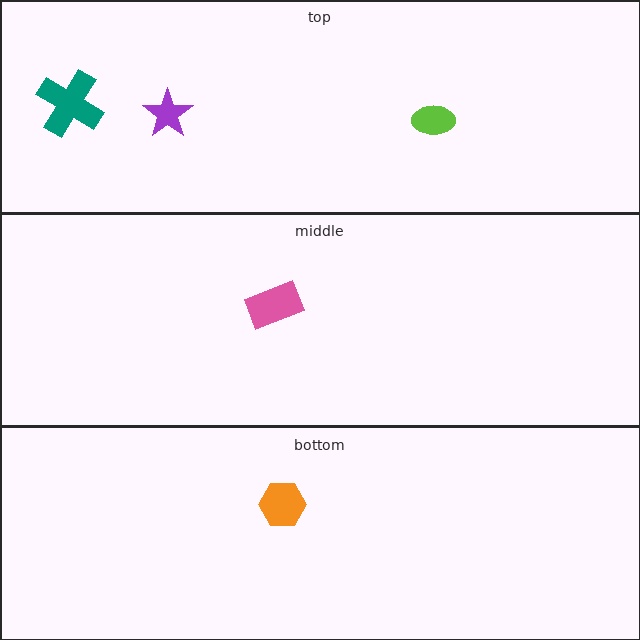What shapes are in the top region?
The teal cross, the lime ellipse, the purple star.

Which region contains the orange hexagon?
The bottom region.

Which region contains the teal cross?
The top region.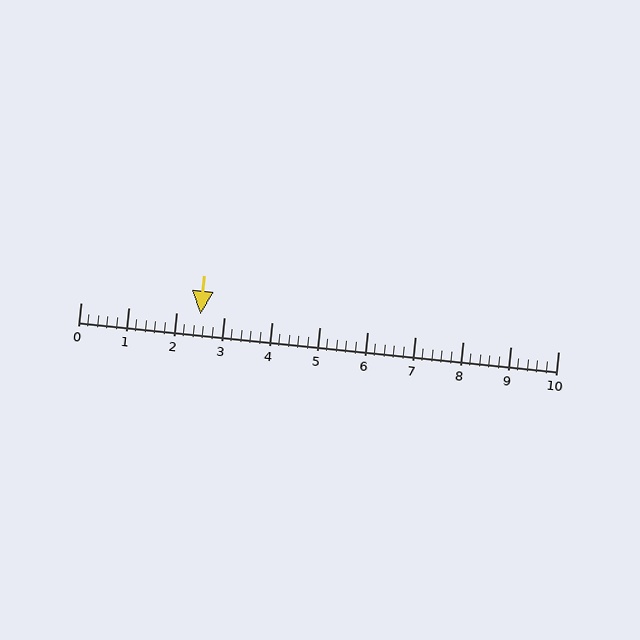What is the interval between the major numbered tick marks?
The major tick marks are spaced 1 units apart.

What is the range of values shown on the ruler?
The ruler shows values from 0 to 10.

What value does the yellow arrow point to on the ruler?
The yellow arrow points to approximately 2.5.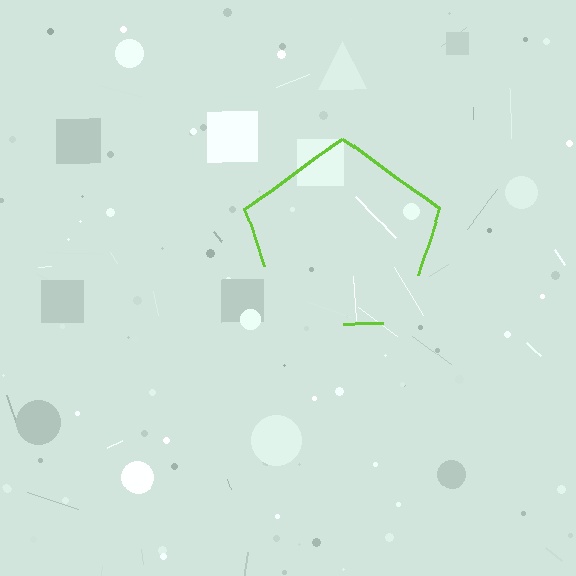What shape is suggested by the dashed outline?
The dashed outline suggests a pentagon.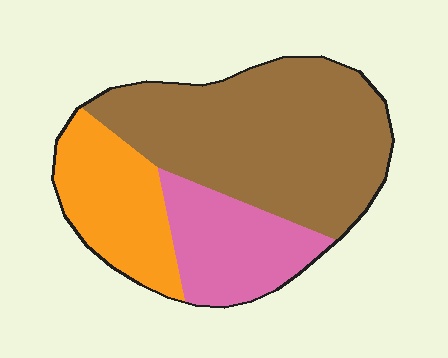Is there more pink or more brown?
Brown.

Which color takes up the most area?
Brown, at roughly 55%.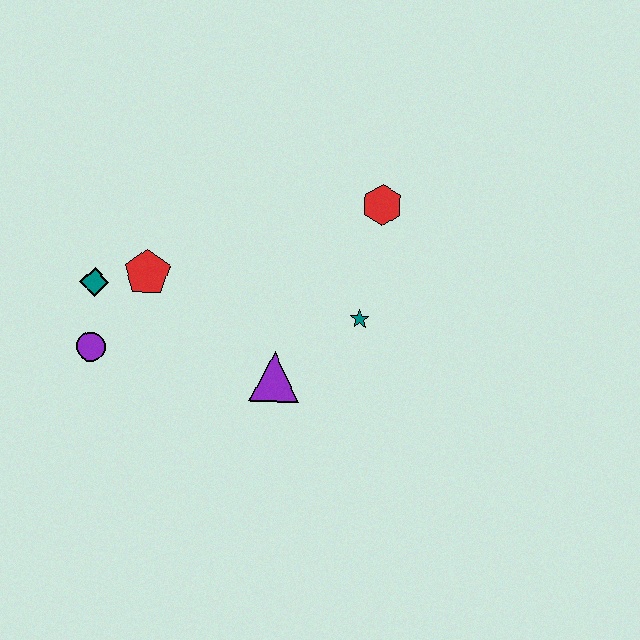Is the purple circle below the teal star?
Yes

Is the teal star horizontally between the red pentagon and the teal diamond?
No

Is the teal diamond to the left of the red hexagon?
Yes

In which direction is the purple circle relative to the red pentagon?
The purple circle is below the red pentagon.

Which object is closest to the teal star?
The purple triangle is closest to the teal star.